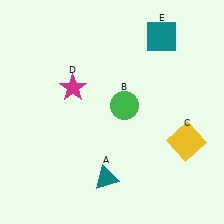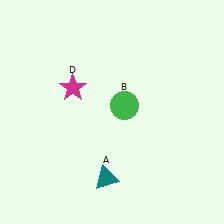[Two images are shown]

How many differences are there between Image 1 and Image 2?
There are 2 differences between the two images.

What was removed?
The teal square (E), the yellow square (C) were removed in Image 2.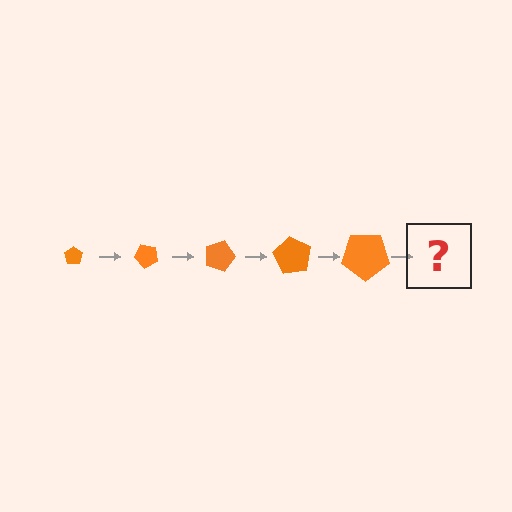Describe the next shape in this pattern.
It should be a pentagon, larger than the previous one and rotated 225 degrees from the start.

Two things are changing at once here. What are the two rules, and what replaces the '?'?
The two rules are that the pentagon grows larger each step and it rotates 45 degrees each step. The '?' should be a pentagon, larger than the previous one and rotated 225 degrees from the start.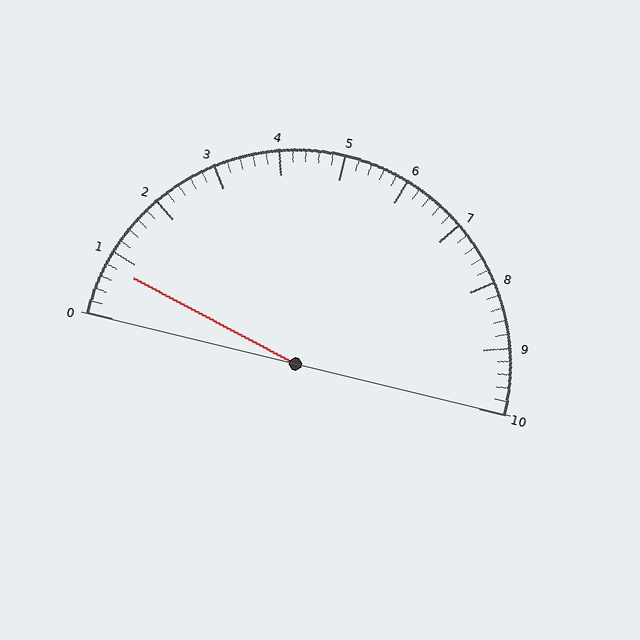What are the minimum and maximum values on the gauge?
The gauge ranges from 0 to 10.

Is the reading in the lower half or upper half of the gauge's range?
The reading is in the lower half of the range (0 to 10).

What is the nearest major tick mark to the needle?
The nearest major tick mark is 1.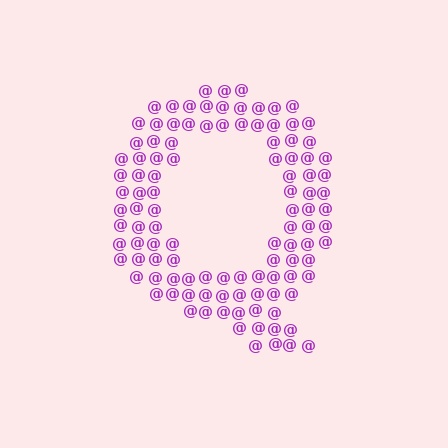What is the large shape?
The large shape is the letter Q.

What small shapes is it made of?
It is made of small at signs.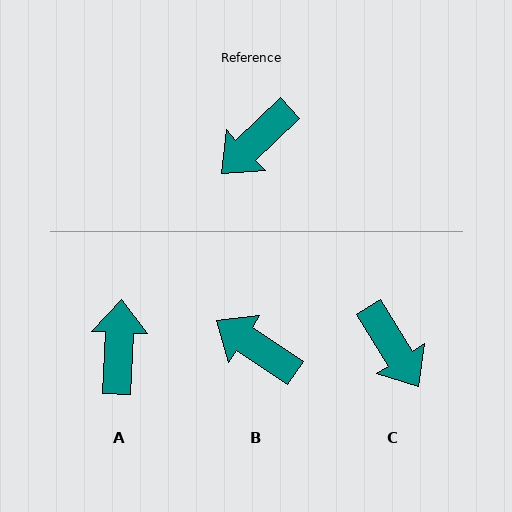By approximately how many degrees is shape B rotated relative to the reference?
Approximately 77 degrees clockwise.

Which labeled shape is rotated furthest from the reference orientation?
A, about 136 degrees away.